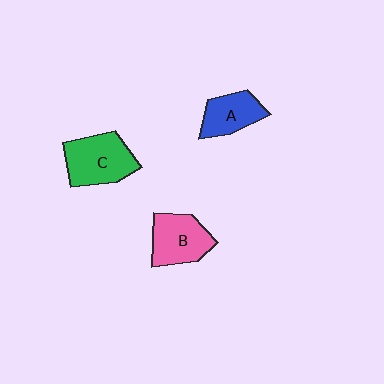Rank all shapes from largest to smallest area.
From largest to smallest: C (green), B (pink), A (blue).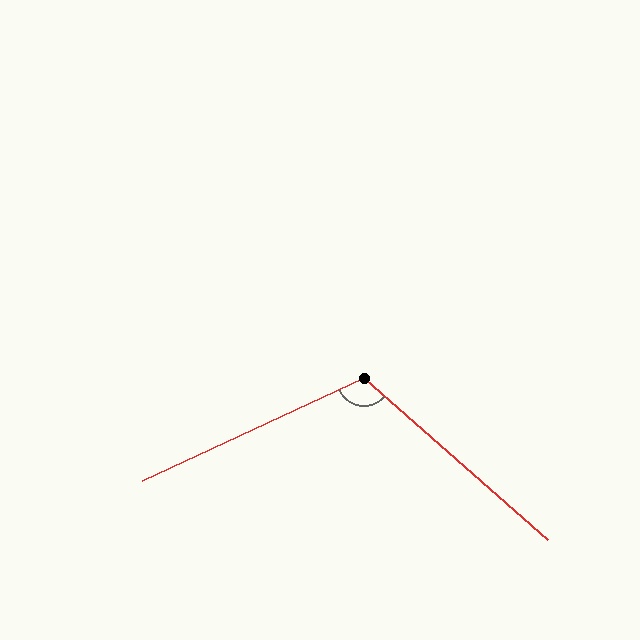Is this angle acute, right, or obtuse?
It is obtuse.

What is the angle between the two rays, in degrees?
Approximately 114 degrees.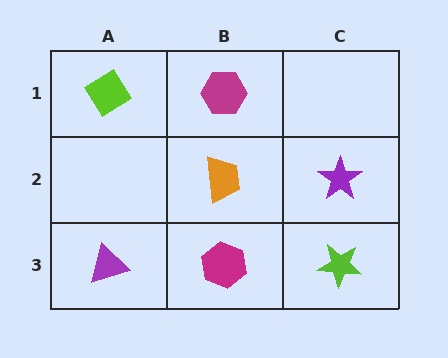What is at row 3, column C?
A lime star.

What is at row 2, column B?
An orange trapezoid.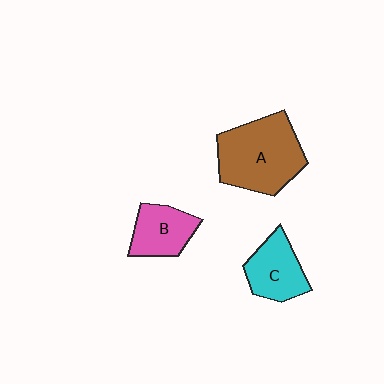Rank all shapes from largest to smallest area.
From largest to smallest: A (brown), C (cyan), B (pink).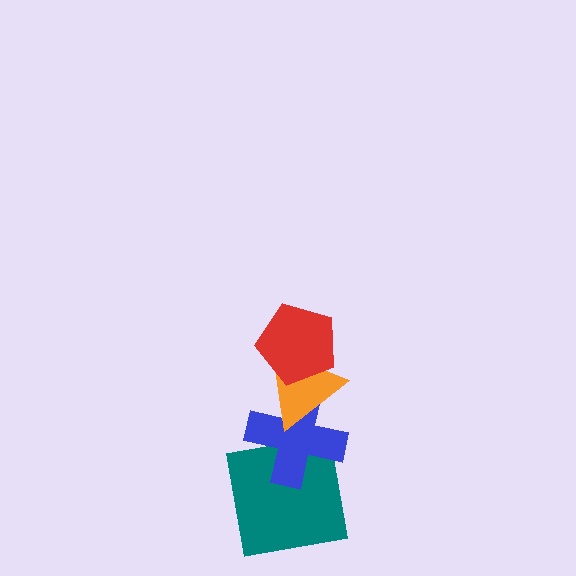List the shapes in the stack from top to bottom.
From top to bottom: the red pentagon, the orange triangle, the blue cross, the teal square.